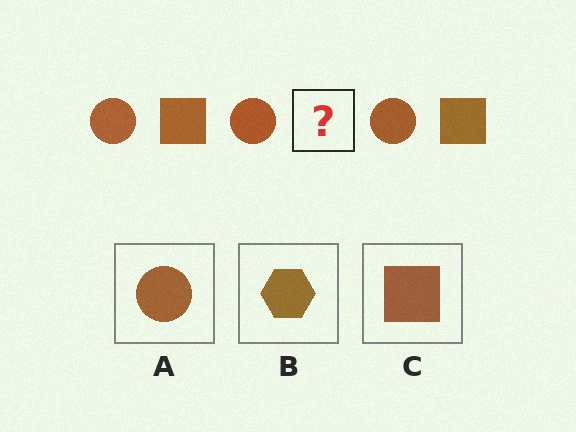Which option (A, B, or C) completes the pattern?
C.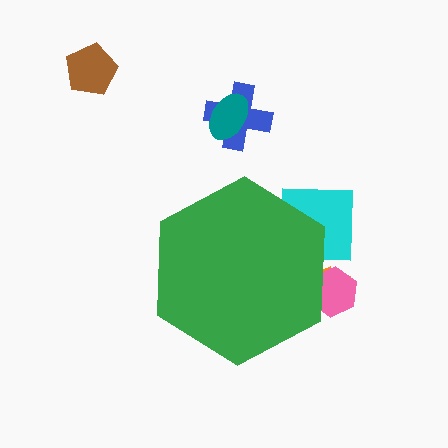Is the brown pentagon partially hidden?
No, the brown pentagon is fully visible.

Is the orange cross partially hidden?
Yes, the orange cross is partially hidden behind the green hexagon.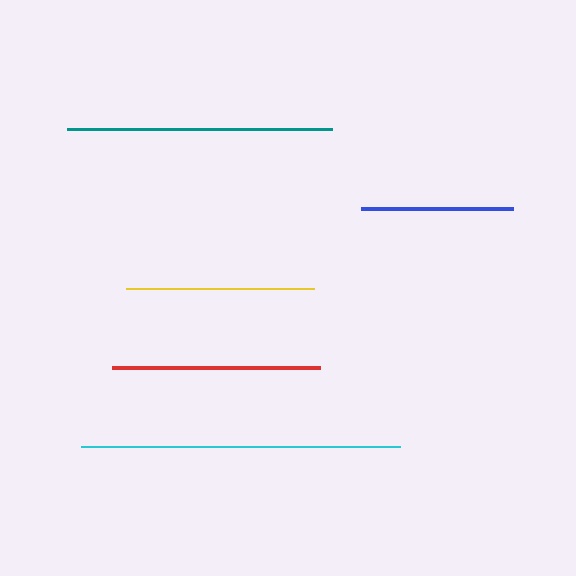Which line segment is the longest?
The cyan line is the longest at approximately 320 pixels.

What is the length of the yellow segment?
The yellow segment is approximately 188 pixels long.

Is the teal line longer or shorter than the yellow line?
The teal line is longer than the yellow line.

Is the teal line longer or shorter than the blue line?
The teal line is longer than the blue line.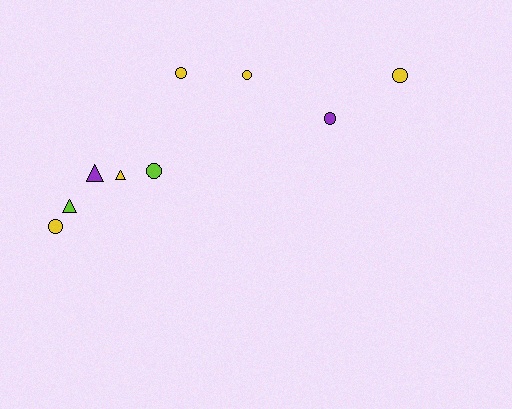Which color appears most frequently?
Yellow, with 5 objects.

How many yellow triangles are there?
There is 1 yellow triangle.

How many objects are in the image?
There are 9 objects.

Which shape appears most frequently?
Circle, with 6 objects.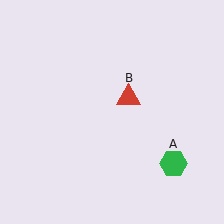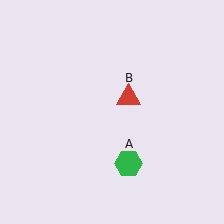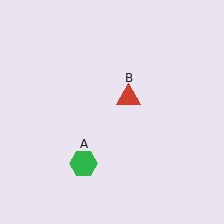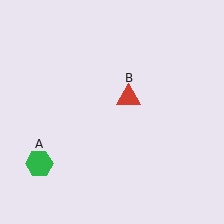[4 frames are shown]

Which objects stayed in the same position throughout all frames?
Red triangle (object B) remained stationary.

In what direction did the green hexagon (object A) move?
The green hexagon (object A) moved left.